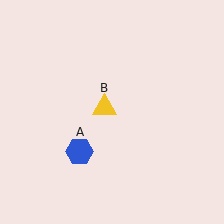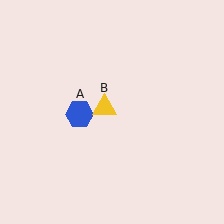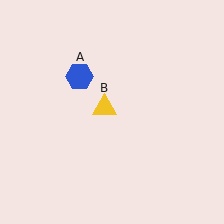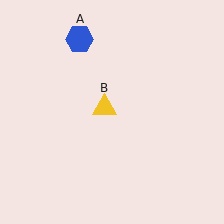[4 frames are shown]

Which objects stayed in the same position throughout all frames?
Yellow triangle (object B) remained stationary.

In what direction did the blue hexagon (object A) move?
The blue hexagon (object A) moved up.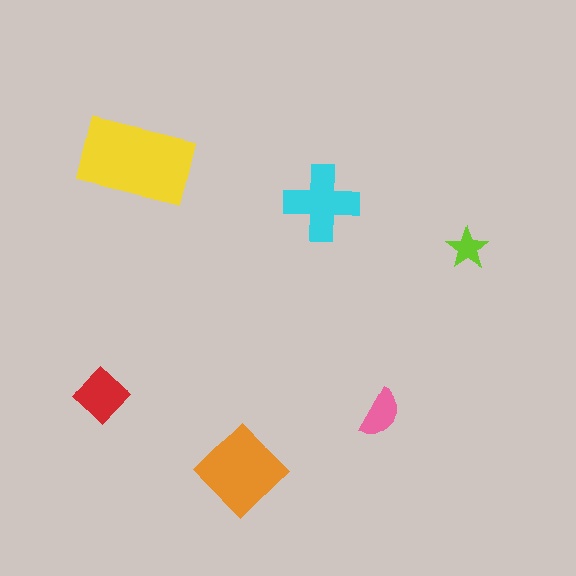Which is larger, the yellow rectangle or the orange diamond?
The yellow rectangle.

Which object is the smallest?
The lime star.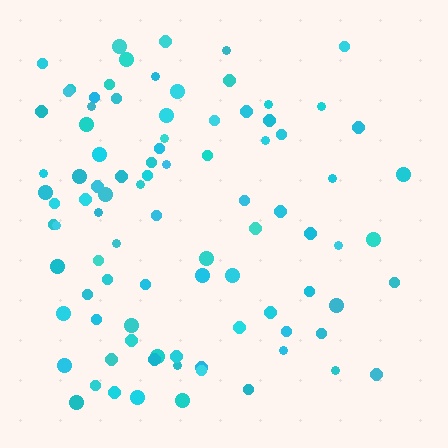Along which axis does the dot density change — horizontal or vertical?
Horizontal.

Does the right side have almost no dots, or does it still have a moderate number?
Still a moderate number, just noticeably fewer than the left.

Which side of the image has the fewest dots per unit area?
The right.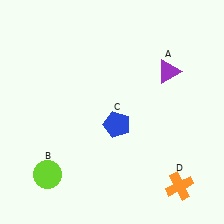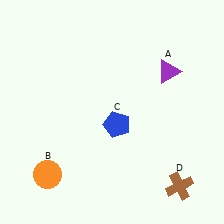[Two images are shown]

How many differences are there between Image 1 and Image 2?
There are 2 differences between the two images.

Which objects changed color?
B changed from lime to orange. D changed from orange to brown.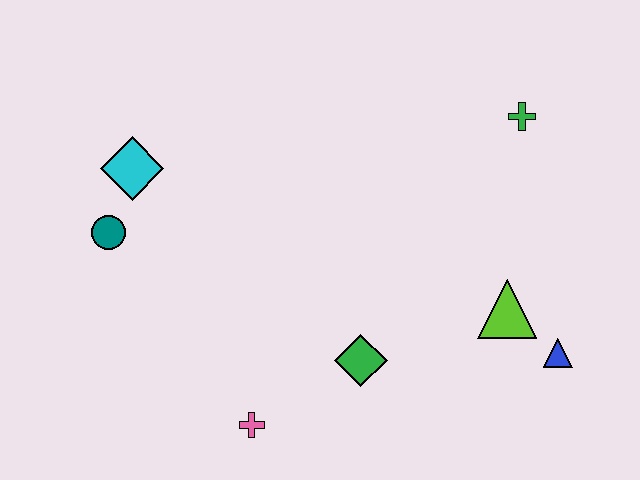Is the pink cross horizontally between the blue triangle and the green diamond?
No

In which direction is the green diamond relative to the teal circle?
The green diamond is to the right of the teal circle.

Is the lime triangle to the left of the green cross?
Yes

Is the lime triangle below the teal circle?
Yes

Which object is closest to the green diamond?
The pink cross is closest to the green diamond.